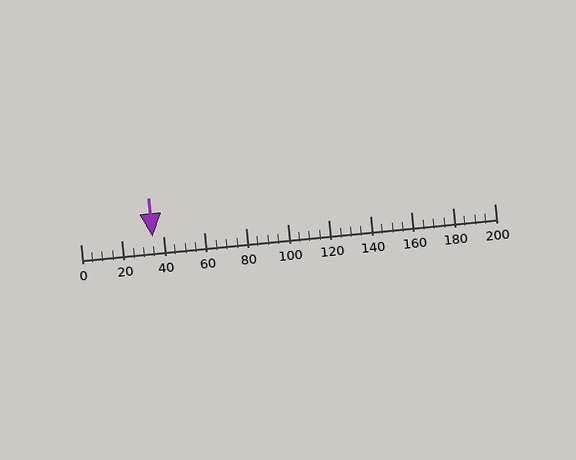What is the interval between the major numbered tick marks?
The major tick marks are spaced 20 units apart.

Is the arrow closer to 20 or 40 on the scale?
The arrow is closer to 40.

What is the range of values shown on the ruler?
The ruler shows values from 0 to 200.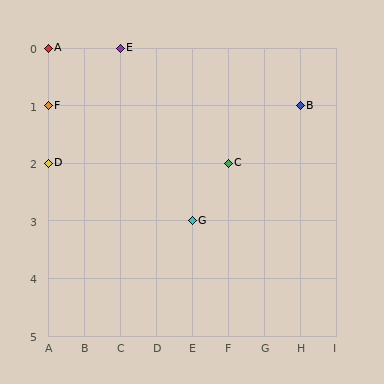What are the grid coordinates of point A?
Point A is at grid coordinates (A, 0).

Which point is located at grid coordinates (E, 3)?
Point G is at (E, 3).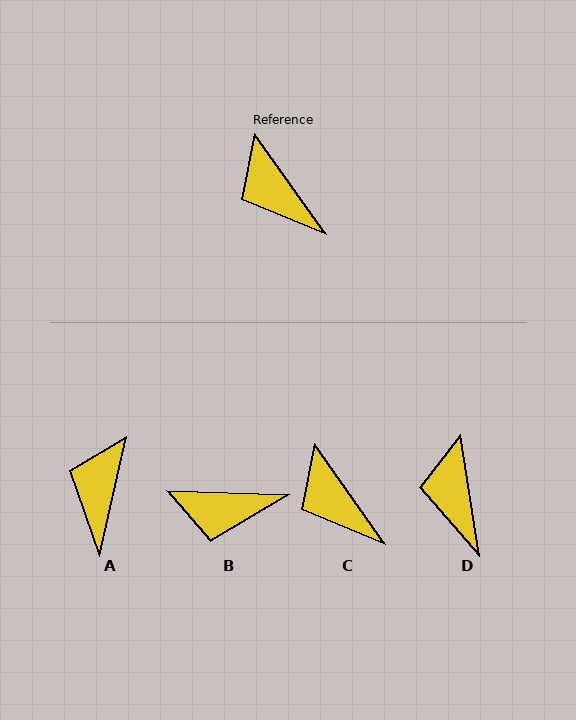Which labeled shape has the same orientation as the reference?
C.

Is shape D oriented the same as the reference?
No, it is off by about 27 degrees.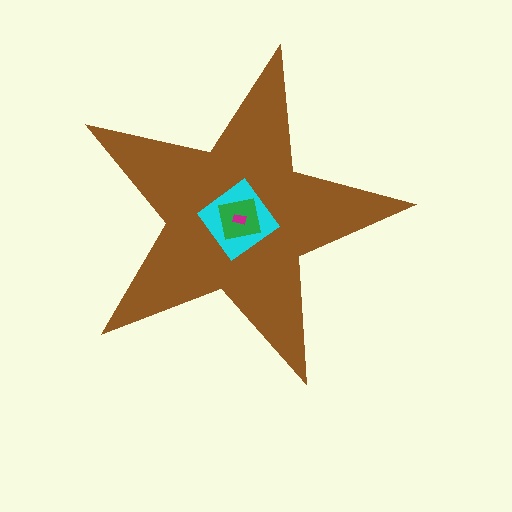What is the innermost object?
The magenta rectangle.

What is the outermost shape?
The brown star.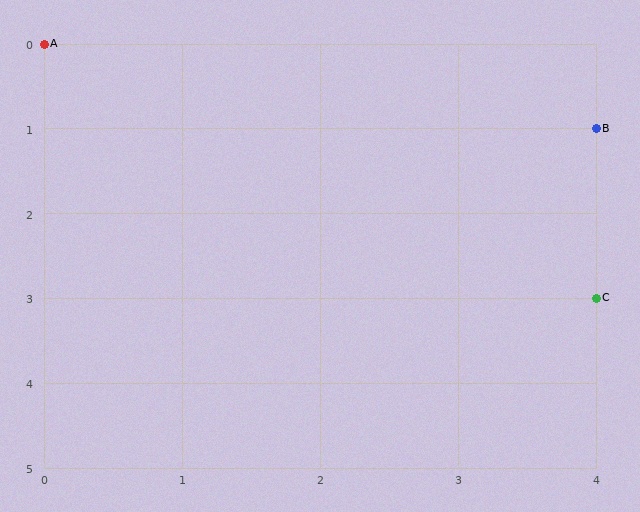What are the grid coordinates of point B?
Point B is at grid coordinates (4, 1).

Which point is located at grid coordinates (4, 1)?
Point B is at (4, 1).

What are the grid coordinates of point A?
Point A is at grid coordinates (0, 0).